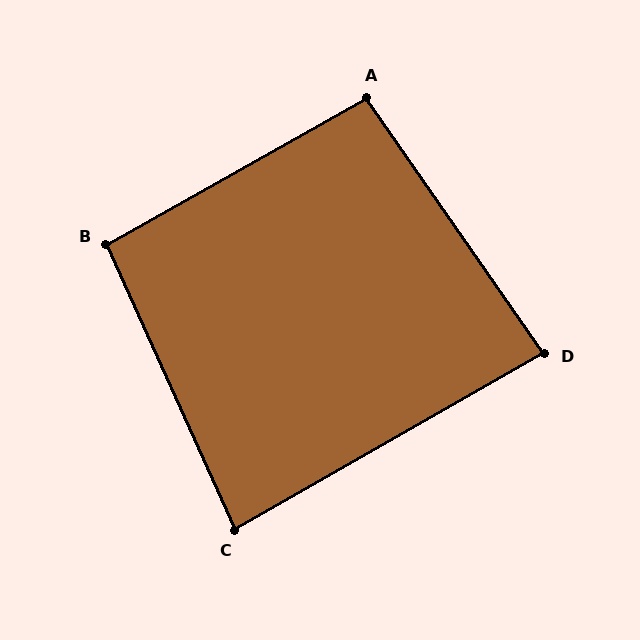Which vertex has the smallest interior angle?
C, at approximately 84 degrees.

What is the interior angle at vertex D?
Approximately 85 degrees (acute).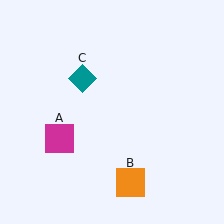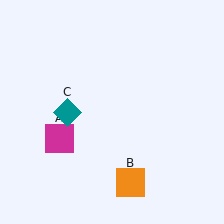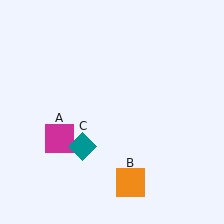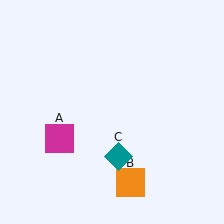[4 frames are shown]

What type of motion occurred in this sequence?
The teal diamond (object C) rotated counterclockwise around the center of the scene.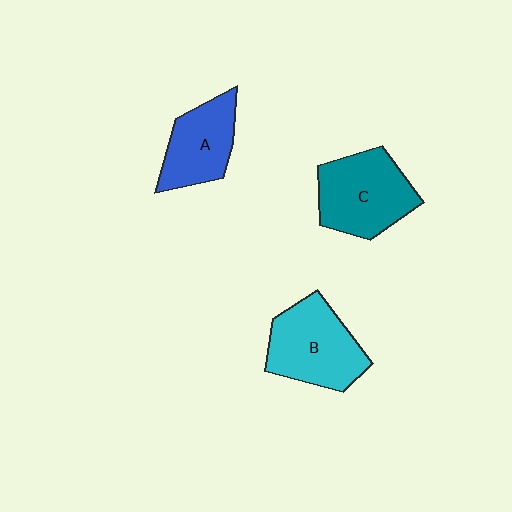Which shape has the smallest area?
Shape A (blue).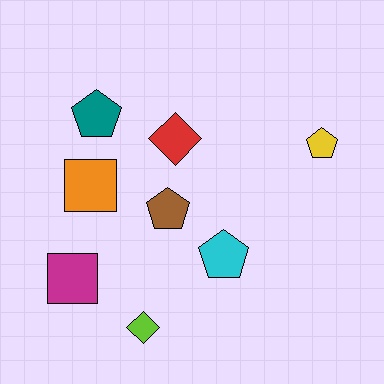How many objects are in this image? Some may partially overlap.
There are 8 objects.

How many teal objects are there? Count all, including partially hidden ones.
There is 1 teal object.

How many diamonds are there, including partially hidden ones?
There are 2 diamonds.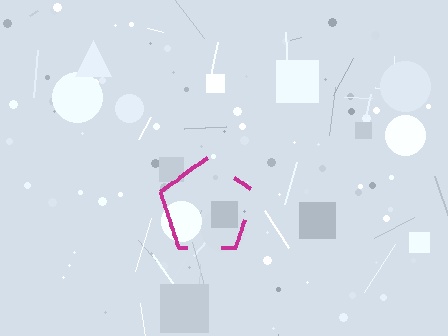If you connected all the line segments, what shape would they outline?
They would outline a pentagon.